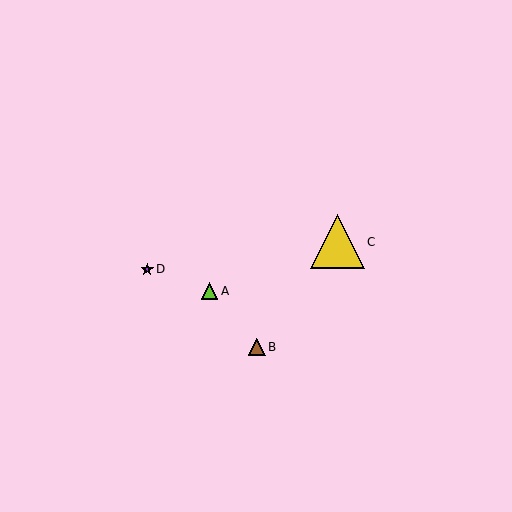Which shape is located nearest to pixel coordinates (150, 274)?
The purple star (labeled D) at (147, 269) is nearest to that location.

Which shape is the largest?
The yellow triangle (labeled C) is the largest.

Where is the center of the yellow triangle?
The center of the yellow triangle is at (337, 242).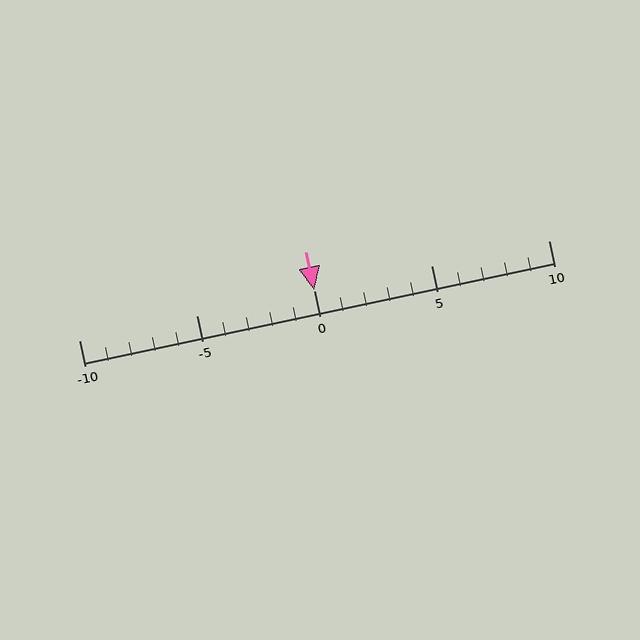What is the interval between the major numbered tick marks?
The major tick marks are spaced 5 units apart.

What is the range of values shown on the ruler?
The ruler shows values from -10 to 10.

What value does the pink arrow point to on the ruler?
The pink arrow points to approximately 0.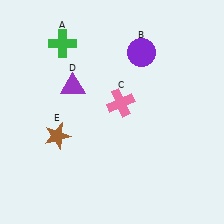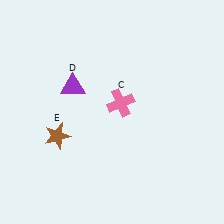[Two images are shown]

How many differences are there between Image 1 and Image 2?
There are 2 differences between the two images.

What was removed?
The purple circle (B), the green cross (A) were removed in Image 2.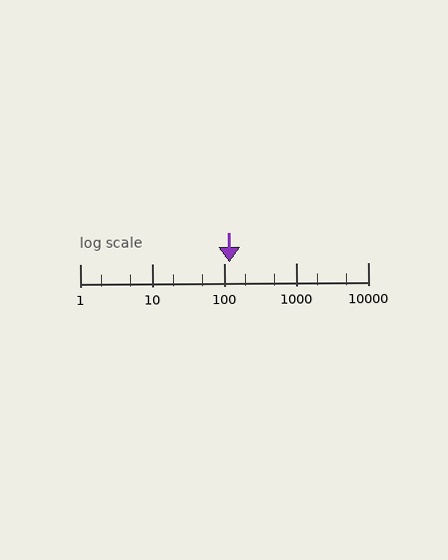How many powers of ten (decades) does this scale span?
The scale spans 4 decades, from 1 to 10000.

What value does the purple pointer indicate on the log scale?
The pointer indicates approximately 120.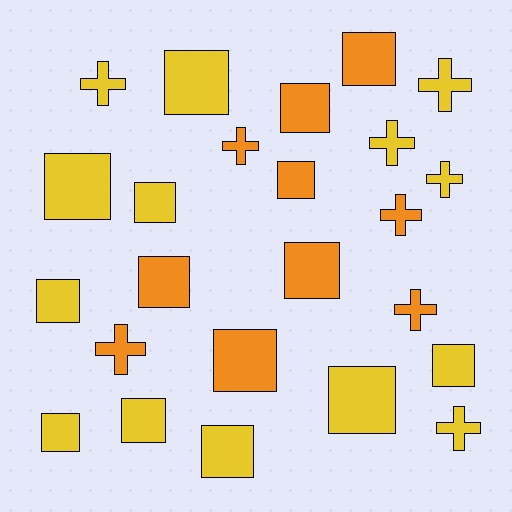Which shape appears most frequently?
Square, with 15 objects.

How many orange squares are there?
There are 6 orange squares.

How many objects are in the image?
There are 24 objects.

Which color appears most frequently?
Yellow, with 14 objects.